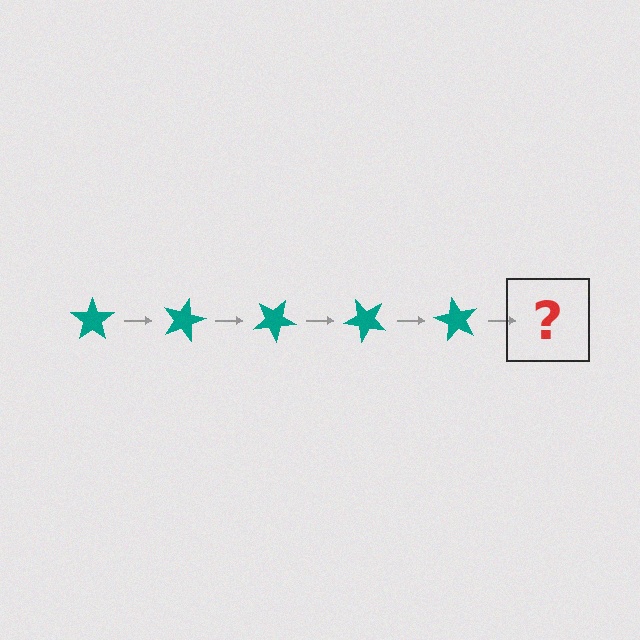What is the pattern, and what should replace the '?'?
The pattern is that the star rotates 15 degrees each step. The '?' should be a teal star rotated 75 degrees.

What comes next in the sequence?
The next element should be a teal star rotated 75 degrees.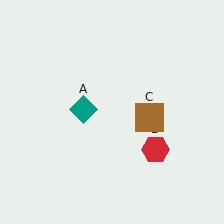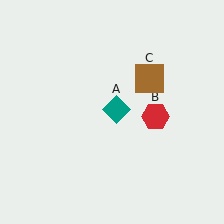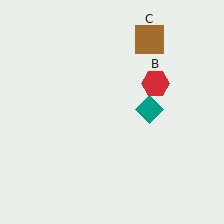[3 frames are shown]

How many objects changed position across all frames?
3 objects changed position: teal diamond (object A), red hexagon (object B), brown square (object C).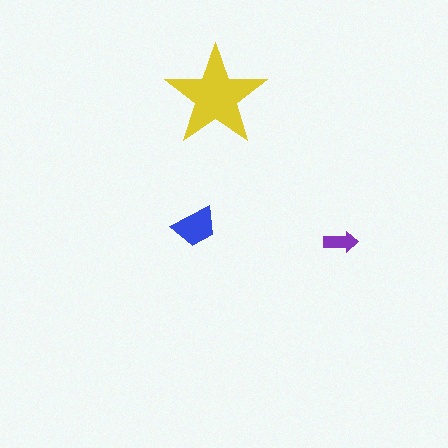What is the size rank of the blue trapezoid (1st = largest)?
2nd.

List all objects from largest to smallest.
The yellow star, the blue trapezoid, the purple arrow.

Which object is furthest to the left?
The blue trapezoid is leftmost.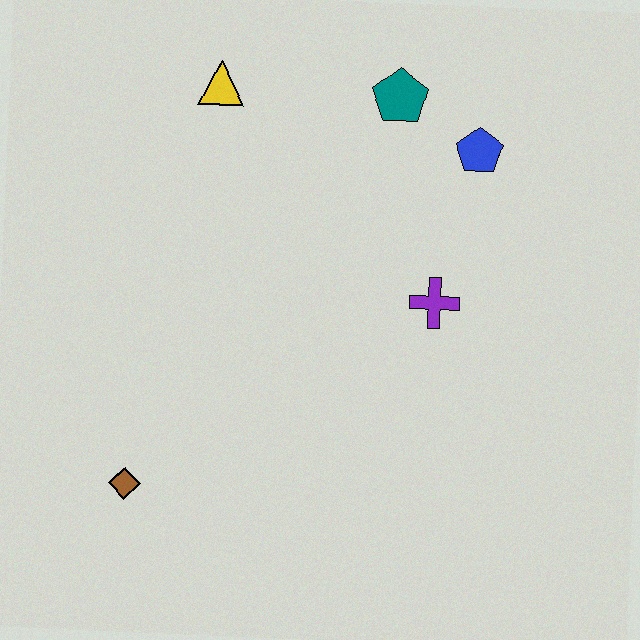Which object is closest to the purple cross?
The blue pentagon is closest to the purple cross.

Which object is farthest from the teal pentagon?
The brown diamond is farthest from the teal pentagon.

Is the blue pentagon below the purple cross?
No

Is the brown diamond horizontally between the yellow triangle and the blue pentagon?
No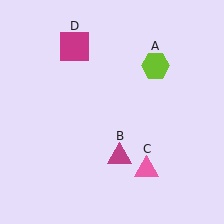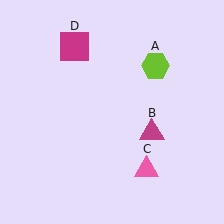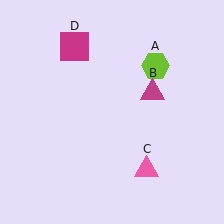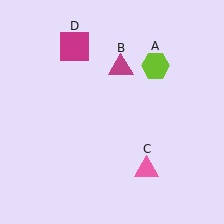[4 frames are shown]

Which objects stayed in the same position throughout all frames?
Lime hexagon (object A) and pink triangle (object C) and magenta square (object D) remained stationary.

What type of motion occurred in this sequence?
The magenta triangle (object B) rotated counterclockwise around the center of the scene.